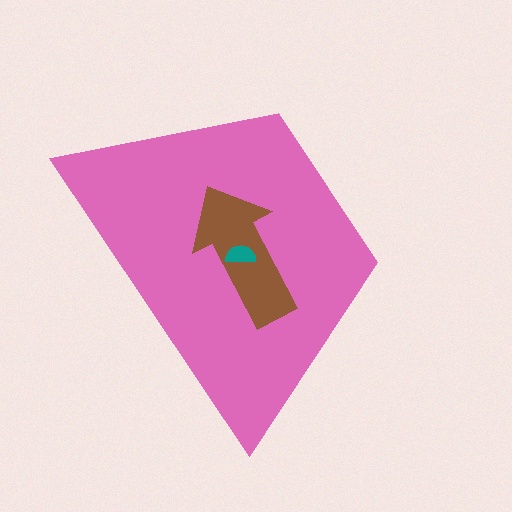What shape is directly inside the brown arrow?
The teal semicircle.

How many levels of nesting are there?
3.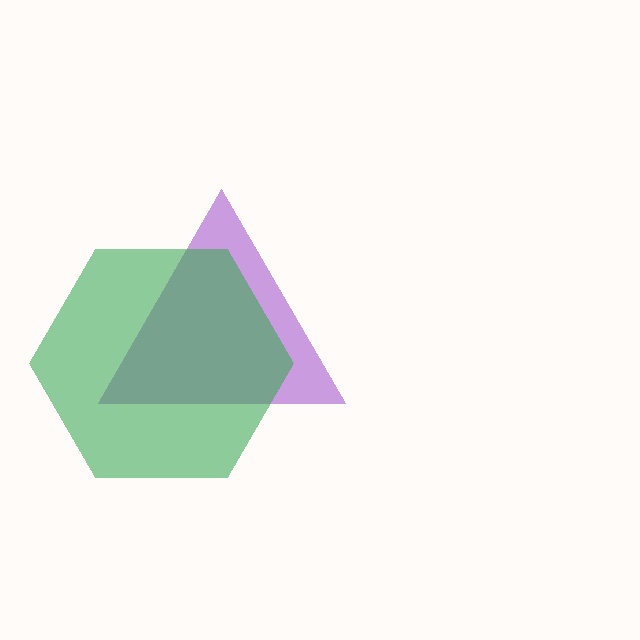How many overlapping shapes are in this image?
There are 2 overlapping shapes in the image.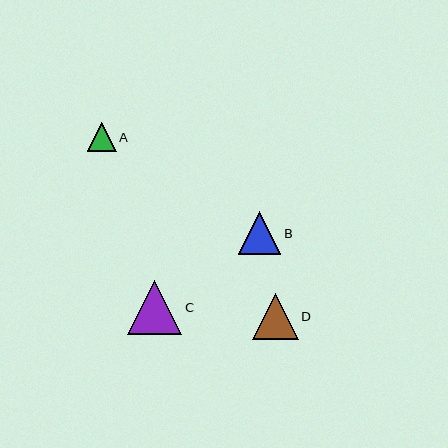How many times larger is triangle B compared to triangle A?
Triangle B is approximately 1.5 times the size of triangle A.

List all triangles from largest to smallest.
From largest to smallest: C, D, B, A.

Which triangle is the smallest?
Triangle A is the smallest with a size of approximately 28 pixels.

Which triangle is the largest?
Triangle C is the largest with a size of approximately 54 pixels.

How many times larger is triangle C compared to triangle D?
Triangle C is approximately 1.2 times the size of triangle D.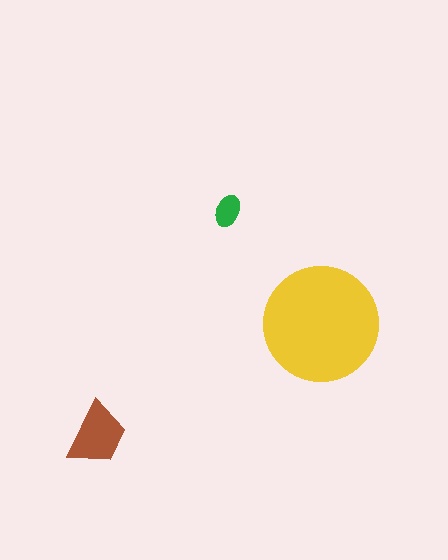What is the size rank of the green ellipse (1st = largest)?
3rd.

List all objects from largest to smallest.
The yellow circle, the brown trapezoid, the green ellipse.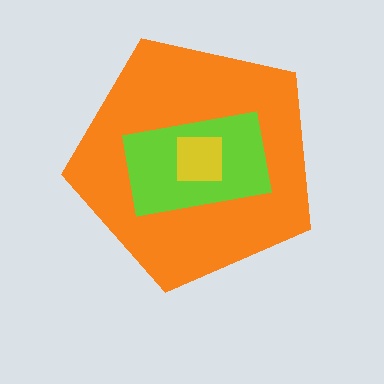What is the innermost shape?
The yellow square.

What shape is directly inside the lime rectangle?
The yellow square.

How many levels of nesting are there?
3.